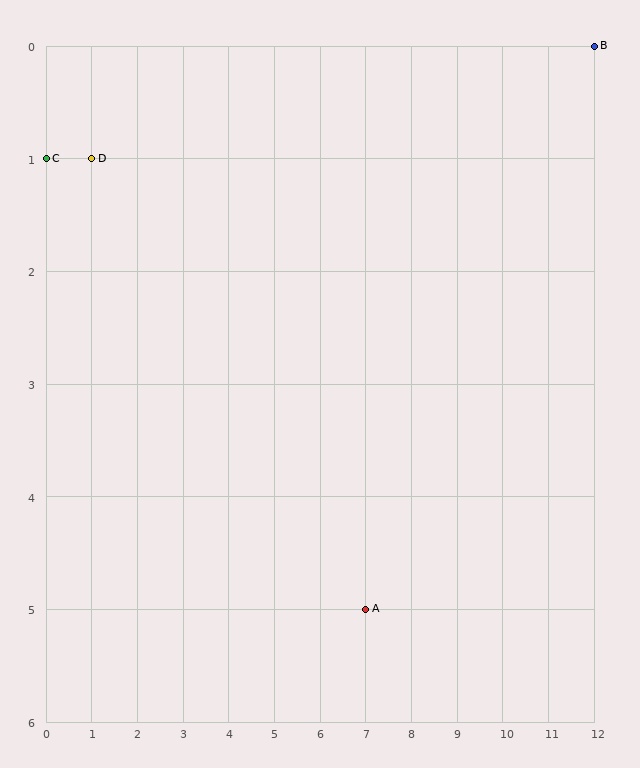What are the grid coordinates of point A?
Point A is at grid coordinates (7, 5).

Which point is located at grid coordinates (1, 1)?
Point D is at (1, 1).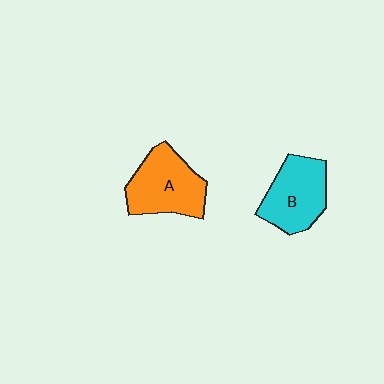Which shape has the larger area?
Shape A (orange).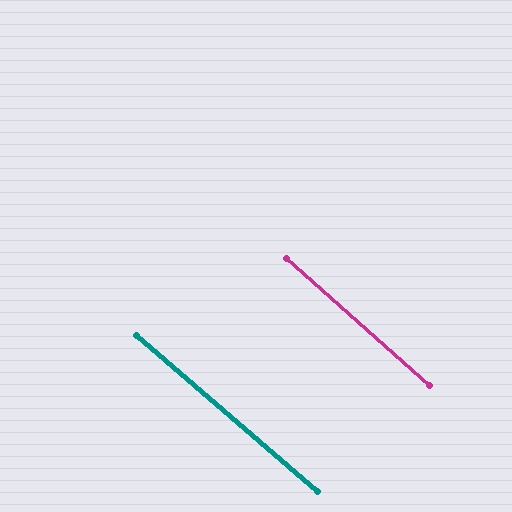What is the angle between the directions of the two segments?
Approximately 1 degree.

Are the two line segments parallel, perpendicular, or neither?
Parallel — their directions differ by only 0.6°.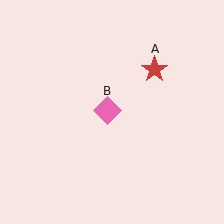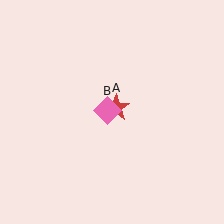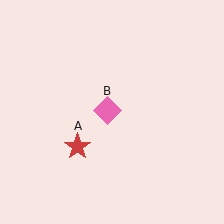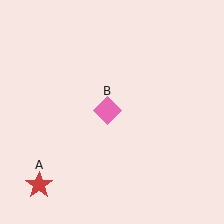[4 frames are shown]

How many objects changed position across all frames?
1 object changed position: red star (object A).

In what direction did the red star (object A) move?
The red star (object A) moved down and to the left.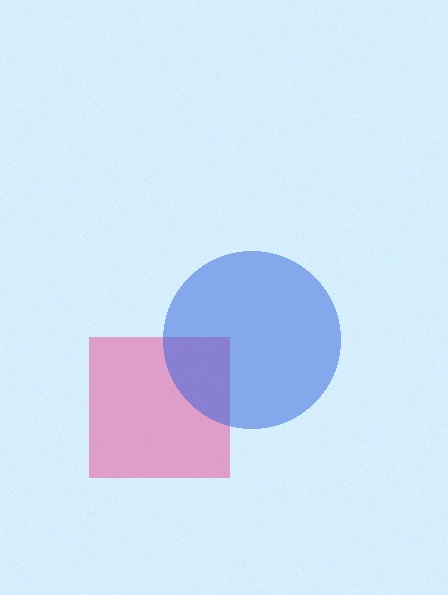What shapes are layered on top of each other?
The layered shapes are: a pink square, a blue circle.